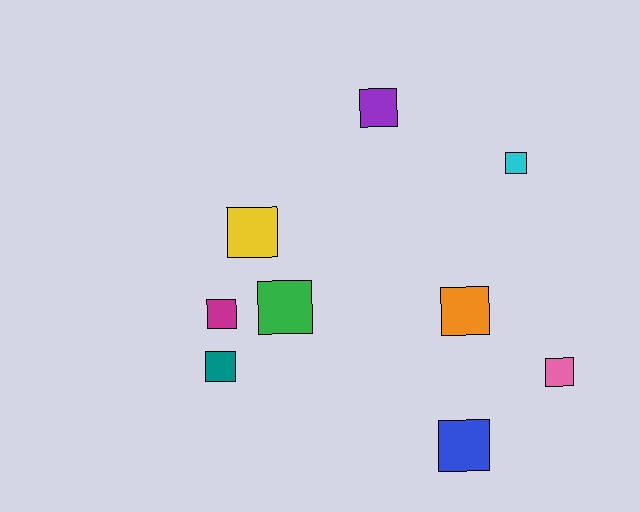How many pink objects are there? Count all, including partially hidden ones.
There is 1 pink object.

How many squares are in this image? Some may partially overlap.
There are 9 squares.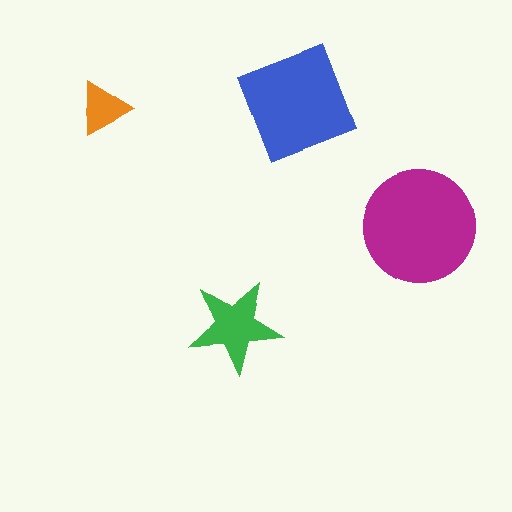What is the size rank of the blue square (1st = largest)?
2nd.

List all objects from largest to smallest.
The magenta circle, the blue square, the green star, the orange triangle.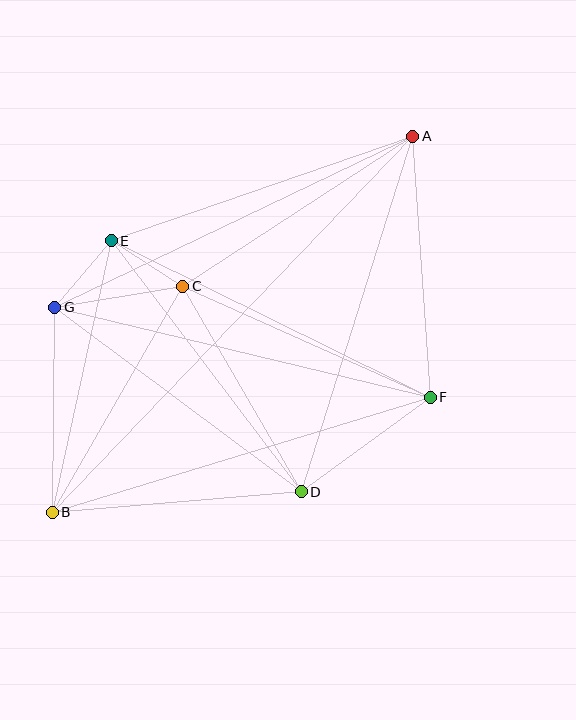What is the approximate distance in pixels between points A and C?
The distance between A and C is approximately 275 pixels.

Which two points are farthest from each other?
Points A and B are farthest from each other.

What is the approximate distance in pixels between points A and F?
The distance between A and F is approximately 262 pixels.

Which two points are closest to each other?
Points C and E are closest to each other.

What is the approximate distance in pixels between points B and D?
The distance between B and D is approximately 250 pixels.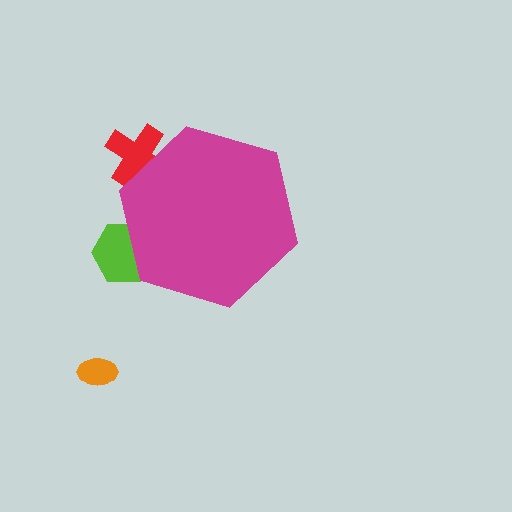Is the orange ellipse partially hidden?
No, the orange ellipse is fully visible.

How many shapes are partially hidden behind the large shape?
2 shapes are partially hidden.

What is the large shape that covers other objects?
A magenta hexagon.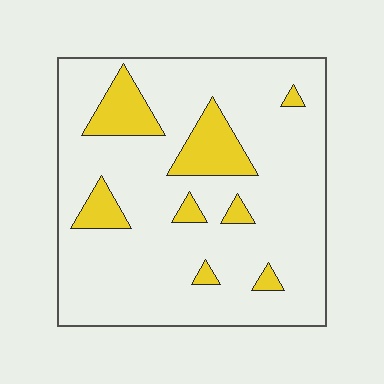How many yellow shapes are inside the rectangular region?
8.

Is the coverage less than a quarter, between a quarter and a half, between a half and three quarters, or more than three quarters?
Less than a quarter.